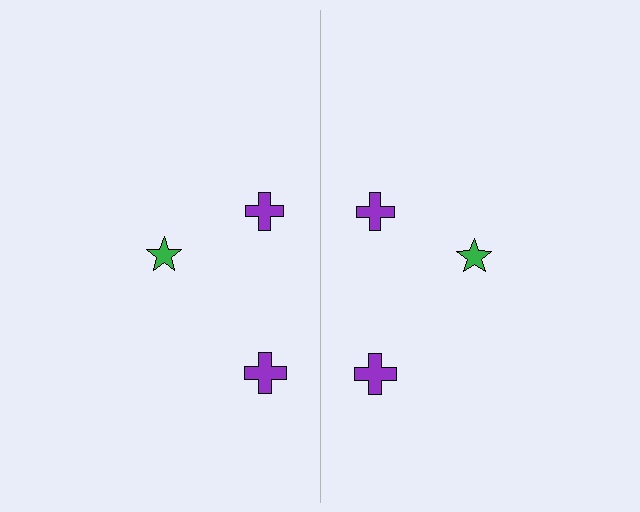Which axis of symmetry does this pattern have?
The pattern has a vertical axis of symmetry running through the center of the image.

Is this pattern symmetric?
Yes, this pattern has bilateral (reflection) symmetry.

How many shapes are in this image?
There are 6 shapes in this image.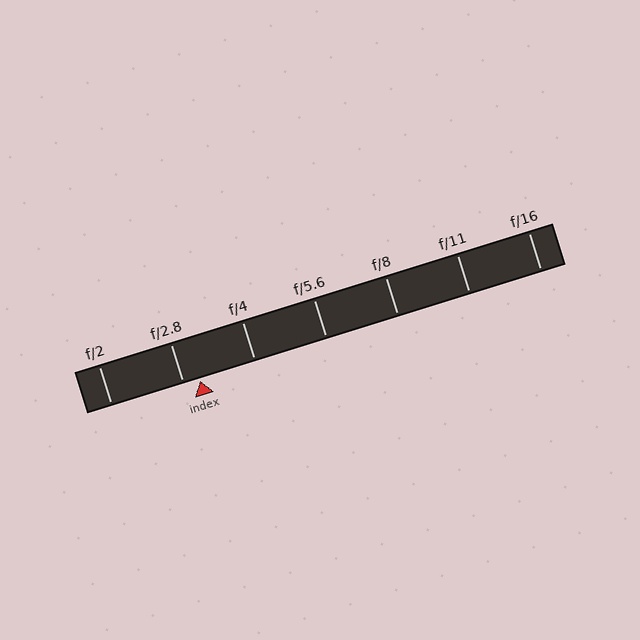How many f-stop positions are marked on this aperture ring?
There are 7 f-stop positions marked.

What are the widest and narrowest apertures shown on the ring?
The widest aperture shown is f/2 and the narrowest is f/16.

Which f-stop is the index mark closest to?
The index mark is closest to f/2.8.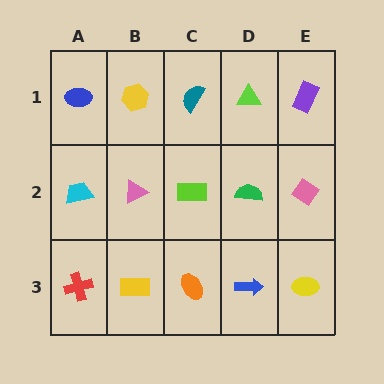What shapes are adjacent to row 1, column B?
A pink triangle (row 2, column B), a blue ellipse (row 1, column A), a teal semicircle (row 1, column C).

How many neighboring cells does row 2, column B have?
4.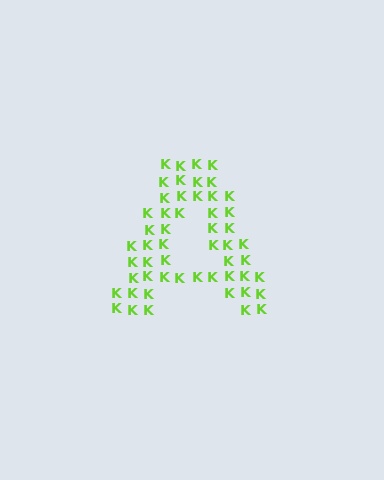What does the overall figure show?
The overall figure shows the letter A.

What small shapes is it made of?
It is made of small letter K's.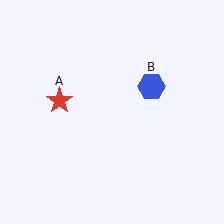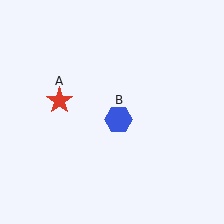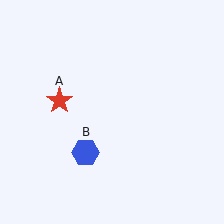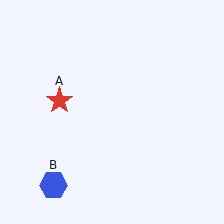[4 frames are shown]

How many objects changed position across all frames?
1 object changed position: blue hexagon (object B).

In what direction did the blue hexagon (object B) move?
The blue hexagon (object B) moved down and to the left.